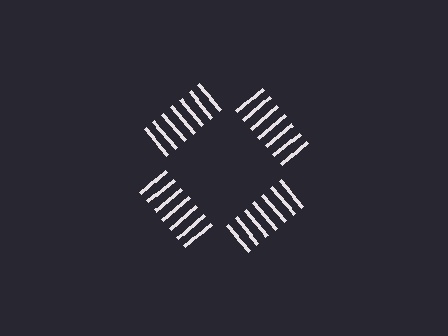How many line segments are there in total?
28 — 7 along each of the 4 edges.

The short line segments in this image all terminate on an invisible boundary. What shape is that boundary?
An illusory square — the line segments terminate on its edges but no continuous stroke is drawn.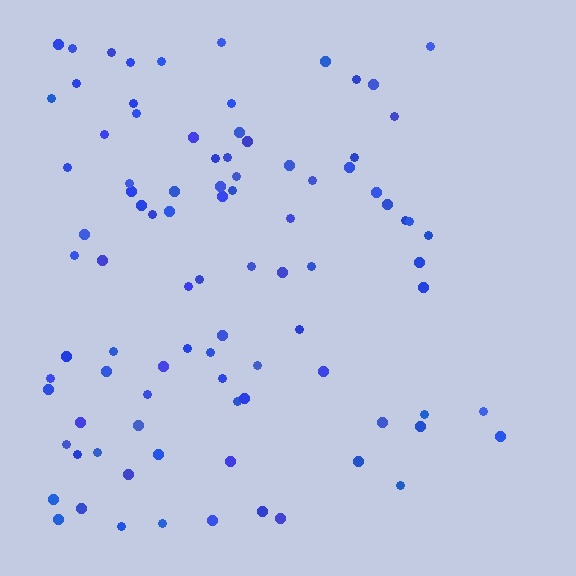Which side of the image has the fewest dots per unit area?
The right.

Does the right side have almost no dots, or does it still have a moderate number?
Still a moderate number, just noticeably fewer than the left.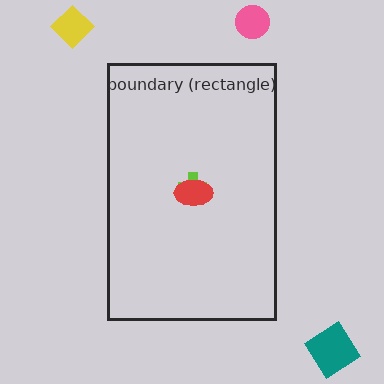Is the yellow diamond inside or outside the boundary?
Outside.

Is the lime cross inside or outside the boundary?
Inside.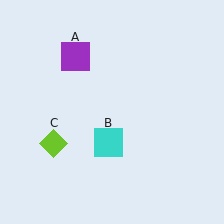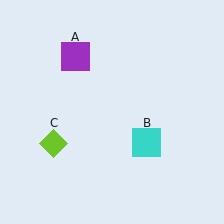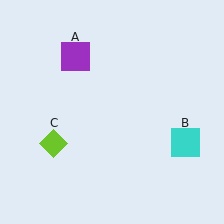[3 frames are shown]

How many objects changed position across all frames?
1 object changed position: cyan square (object B).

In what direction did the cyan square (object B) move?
The cyan square (object B) moved right.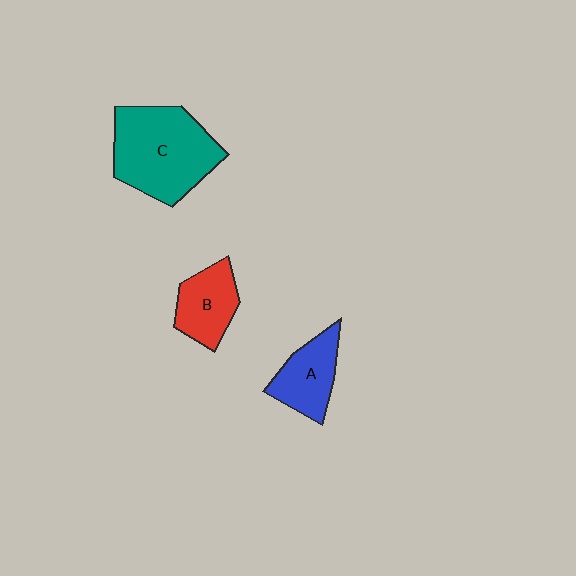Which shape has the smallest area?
Shape B (red).